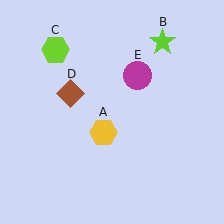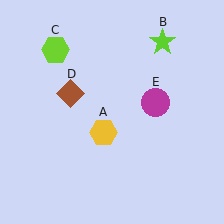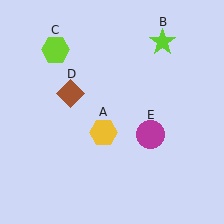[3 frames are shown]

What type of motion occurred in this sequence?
The magenta circle (object E) rotated clockwise around the center of the scene.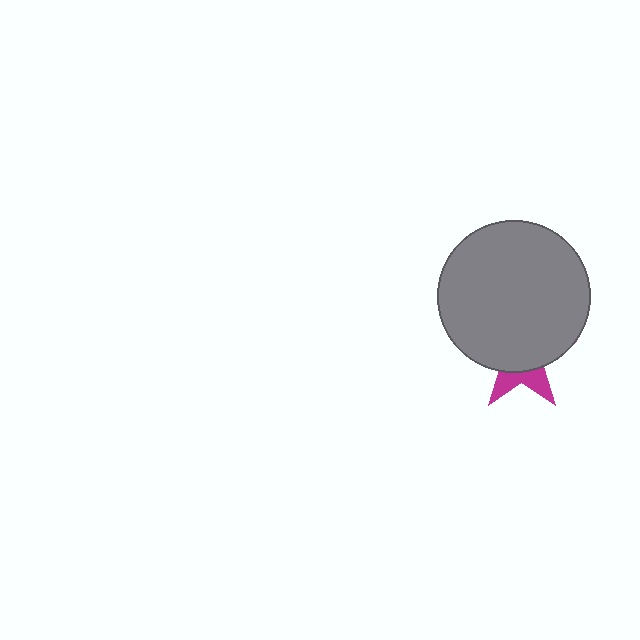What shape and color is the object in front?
The object in front is a gray circle.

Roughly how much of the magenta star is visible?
A small part of it is visible (roughly 31%).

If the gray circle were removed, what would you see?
You would see the complete magenta star.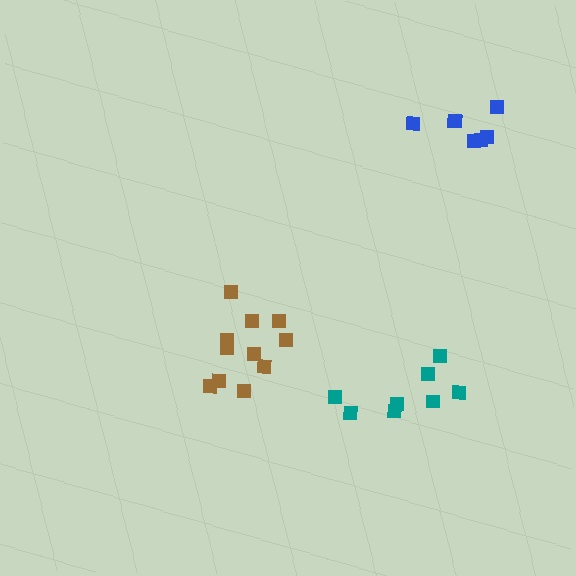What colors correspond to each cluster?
The clusters are colored: teal, brown, blue.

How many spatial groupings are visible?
There are 3 spatial groupings.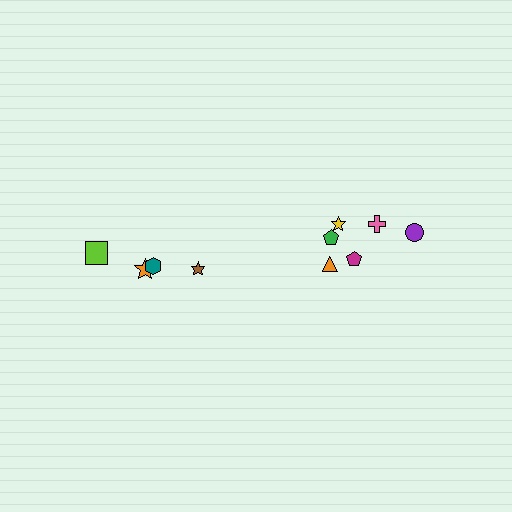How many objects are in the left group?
There are 4 objects.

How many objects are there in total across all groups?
There are 10 objects.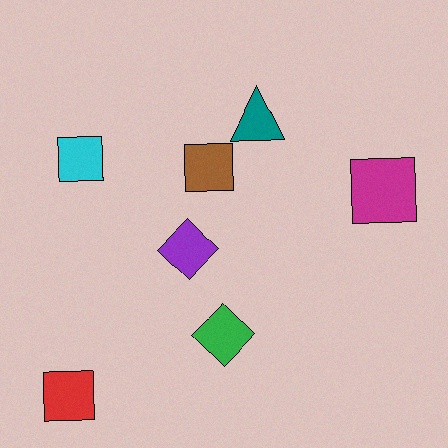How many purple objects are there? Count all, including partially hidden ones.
There is 1 purple object.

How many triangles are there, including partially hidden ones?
There is 1 triangle.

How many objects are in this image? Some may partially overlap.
There are 7 objects.